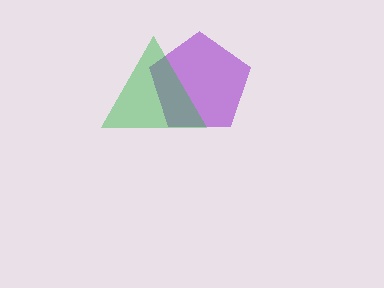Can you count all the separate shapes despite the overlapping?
Yes, there are 2 separate shapes.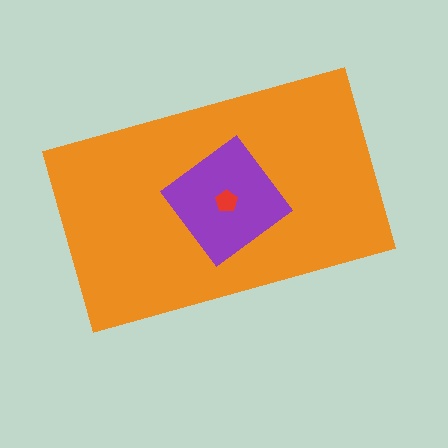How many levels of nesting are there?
3.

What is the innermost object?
The red pentagon.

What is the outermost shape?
The orange rectangle.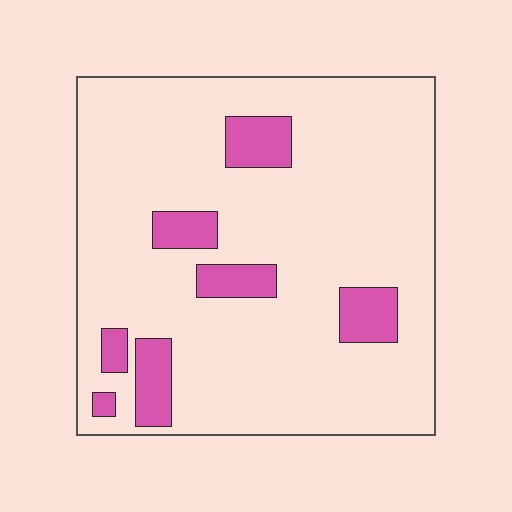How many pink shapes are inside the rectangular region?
7.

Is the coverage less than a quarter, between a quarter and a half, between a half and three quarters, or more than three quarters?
Less than a quarter.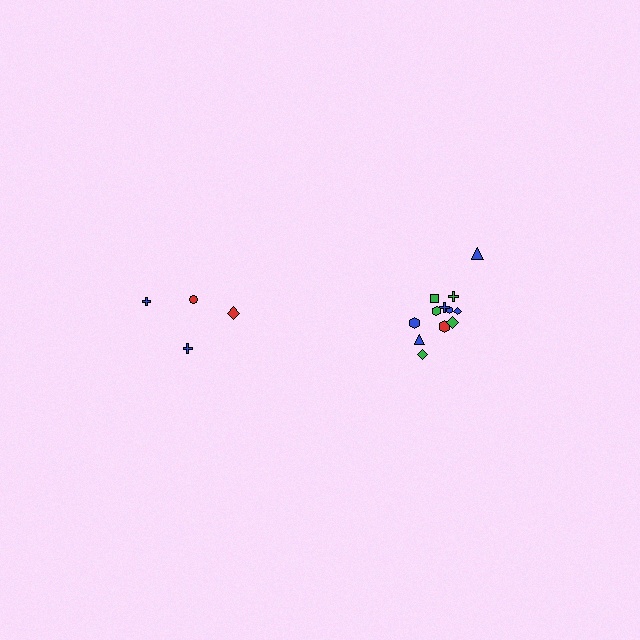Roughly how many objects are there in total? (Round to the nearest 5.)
Roughly 15 objects in total.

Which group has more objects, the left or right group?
The right group.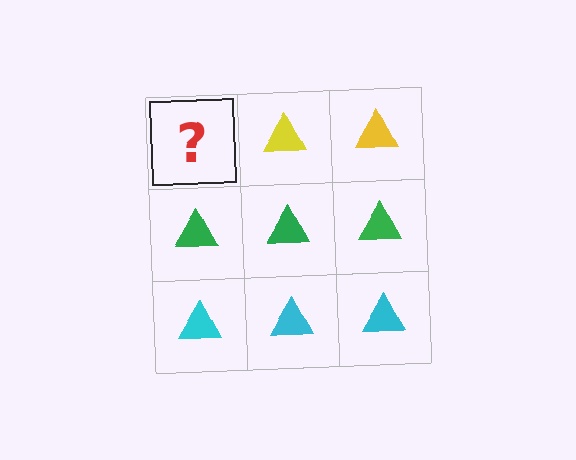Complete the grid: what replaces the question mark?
The question mark should be replaced with a yellow triangle.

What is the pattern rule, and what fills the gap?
The rule is that each row has a consistent color. The gap should be filled with a yellow triangle.